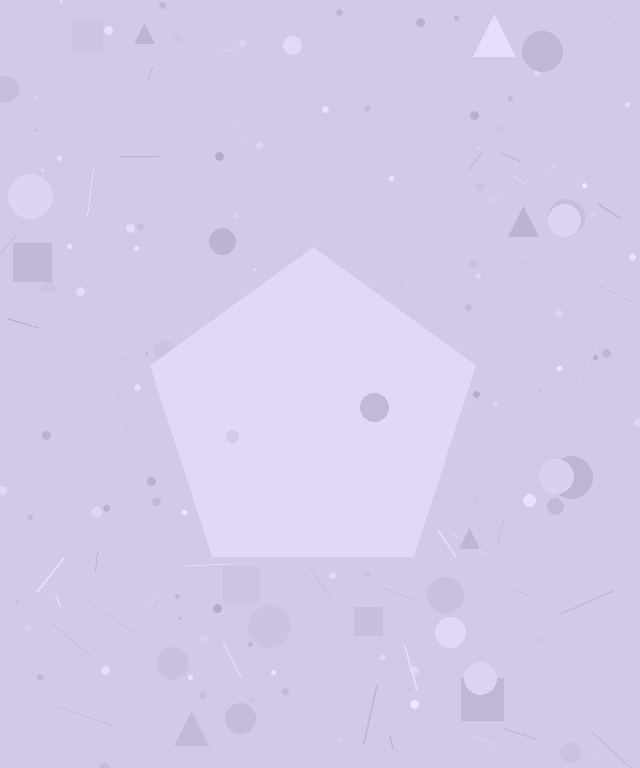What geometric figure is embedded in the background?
A pentagon is embedded in the background.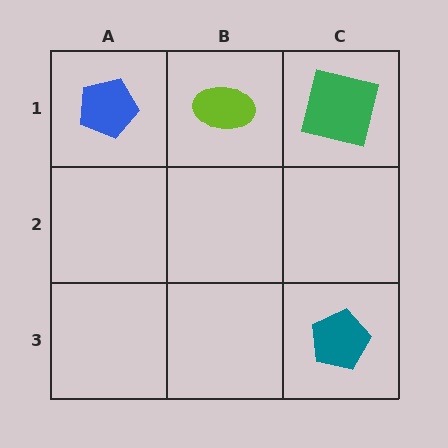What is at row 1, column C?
A green square.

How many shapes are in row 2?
0 shapes.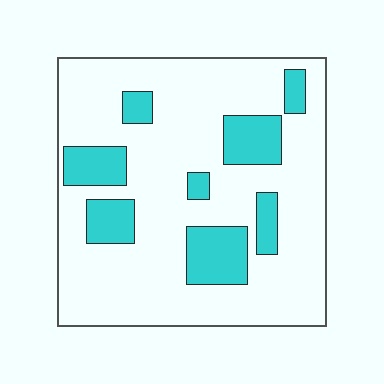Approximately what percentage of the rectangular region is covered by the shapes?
Approximately 20%.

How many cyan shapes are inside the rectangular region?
8.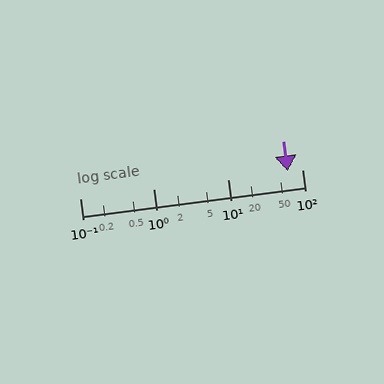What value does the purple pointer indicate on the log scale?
The pointer indicates approximately 63.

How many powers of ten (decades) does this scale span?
The scale spans 3 decades, from 0.1 to 100.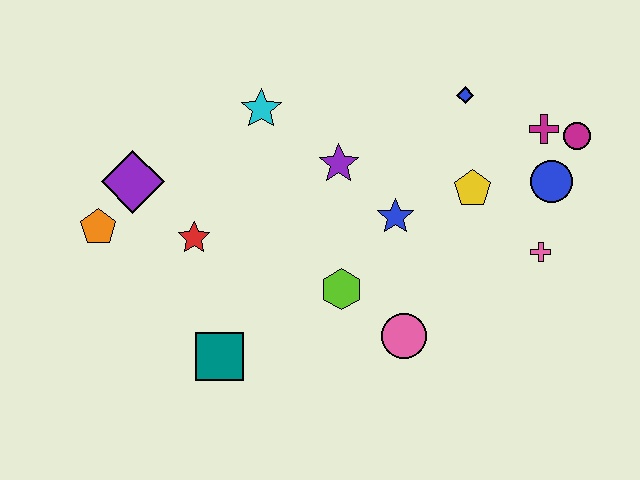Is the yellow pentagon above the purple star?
No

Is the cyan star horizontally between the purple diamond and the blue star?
Yes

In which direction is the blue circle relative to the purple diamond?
The blue circle is to the right of the purple diamond.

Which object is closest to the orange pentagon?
The purple diamond is closest to the orange pentagon.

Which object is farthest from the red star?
The magenta circle is farthest from the red star.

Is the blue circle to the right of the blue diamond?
Yes